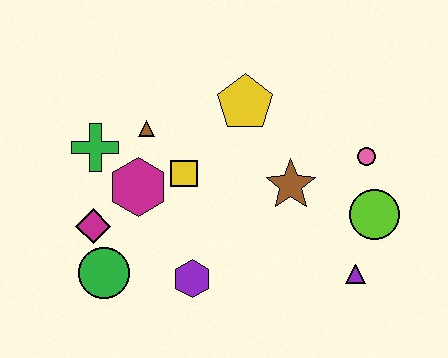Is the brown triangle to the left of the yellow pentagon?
Yes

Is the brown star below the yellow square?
Yes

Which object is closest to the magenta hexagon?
The yellow square is closest to the magenta hexagon.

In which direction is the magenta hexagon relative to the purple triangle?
The magenta hexagon is to the left of the purple triangle.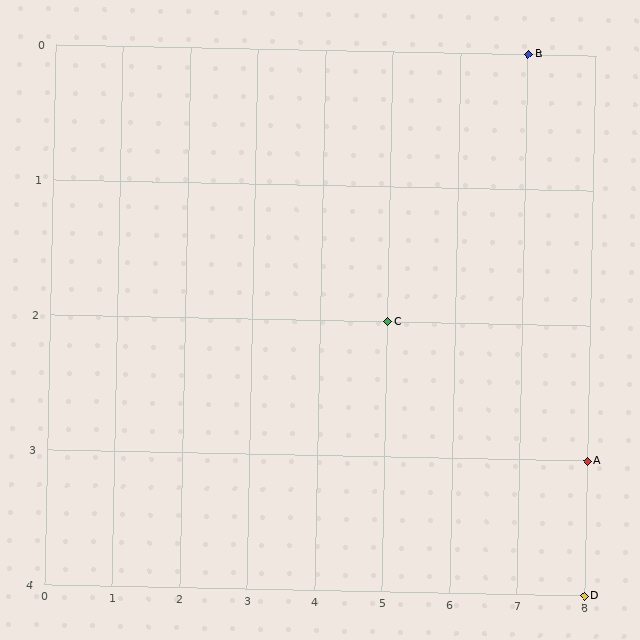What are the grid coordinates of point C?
Point C is at grid coordinates (5, 2).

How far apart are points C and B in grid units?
Points C and B are 2 columns and 2 rows apart (about 2.8 grid units diagonally).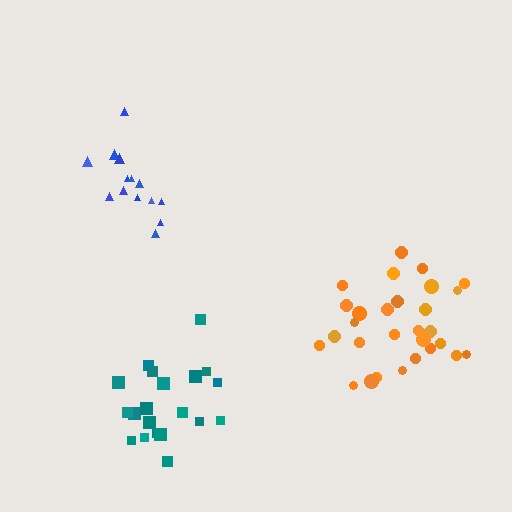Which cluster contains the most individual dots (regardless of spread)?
Orange (29).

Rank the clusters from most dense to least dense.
blue, orange, teal.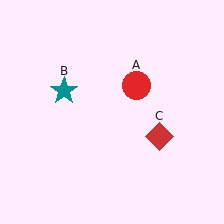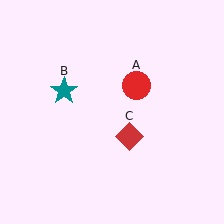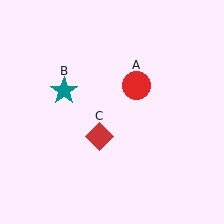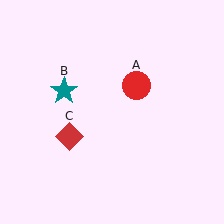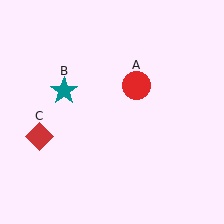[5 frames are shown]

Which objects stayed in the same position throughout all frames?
Red circle (object A) and teal star (object B) remained stationary.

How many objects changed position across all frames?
1 object changed position: red diamond (object C).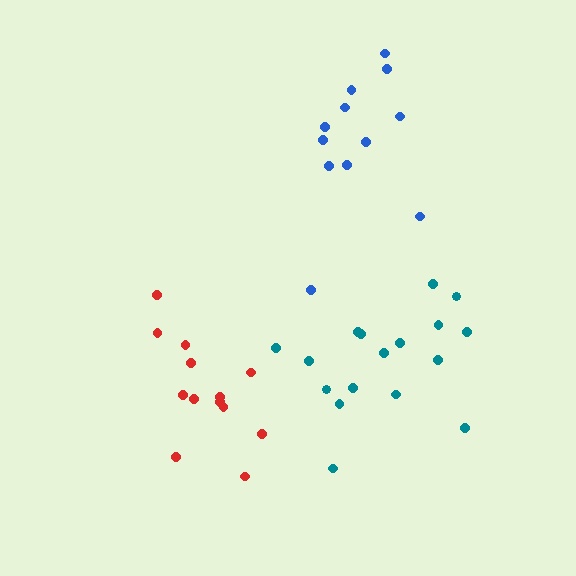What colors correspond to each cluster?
The clusters are colored: blue, teal, red.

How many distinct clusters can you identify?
There are 3 distinct clusters.